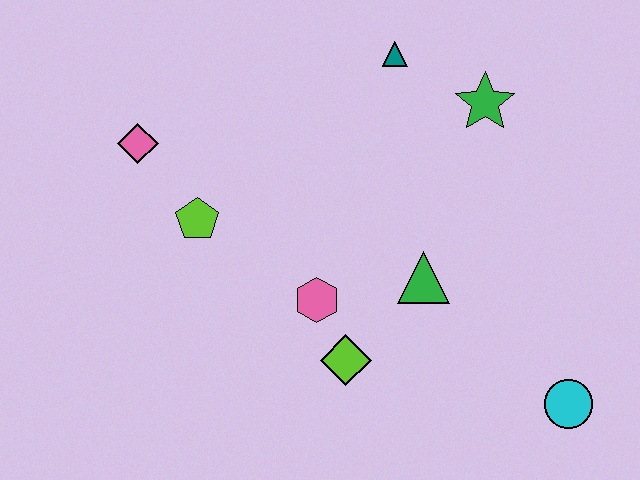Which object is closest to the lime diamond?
The pink hexagon is closest to the lime diamond.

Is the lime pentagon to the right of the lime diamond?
No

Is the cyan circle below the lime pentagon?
Yes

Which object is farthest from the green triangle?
The pink diamond is farthest from the green triangle.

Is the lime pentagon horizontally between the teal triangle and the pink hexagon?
No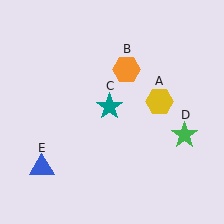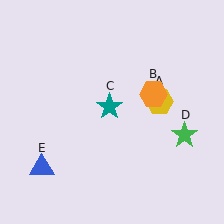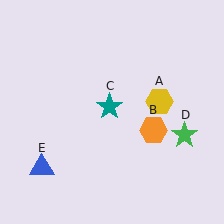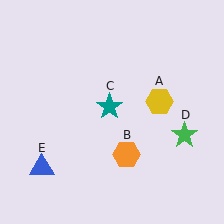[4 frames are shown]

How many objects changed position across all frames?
1 object changed position: orange hexagon (object B).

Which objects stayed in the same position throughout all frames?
Yellow hexagon (object A) and teal star (object C) and green star (object D) and blue triangle (object E) remained stationary.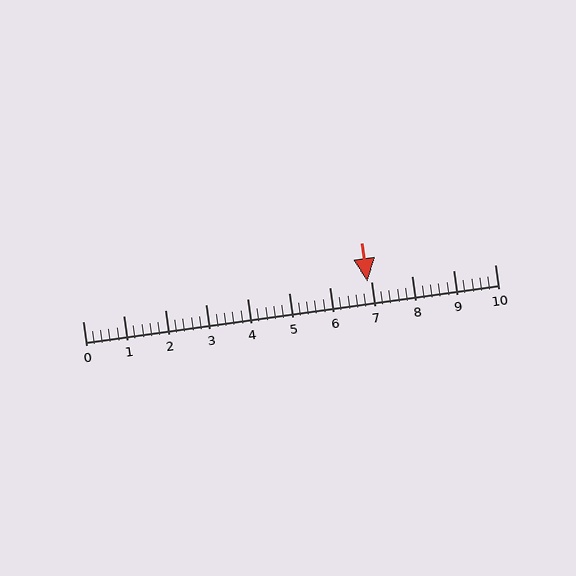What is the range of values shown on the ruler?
The ruler shows values from 0 to 10.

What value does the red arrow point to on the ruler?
The red arrow points to approximately 6.9.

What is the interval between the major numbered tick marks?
The major tick marks are spaced 1 units apart.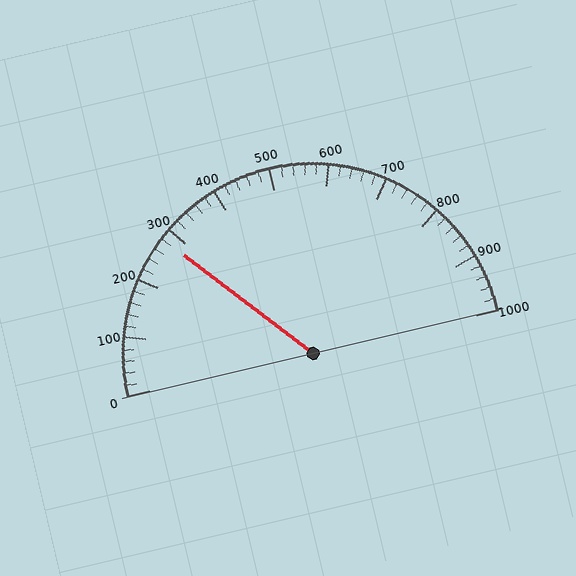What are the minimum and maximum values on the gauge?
The gauge ranges from 0 to 1000.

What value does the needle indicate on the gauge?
The needle indicates approximately 280.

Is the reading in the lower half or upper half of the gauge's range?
The reading is in the lower half of the range (0 to 1000).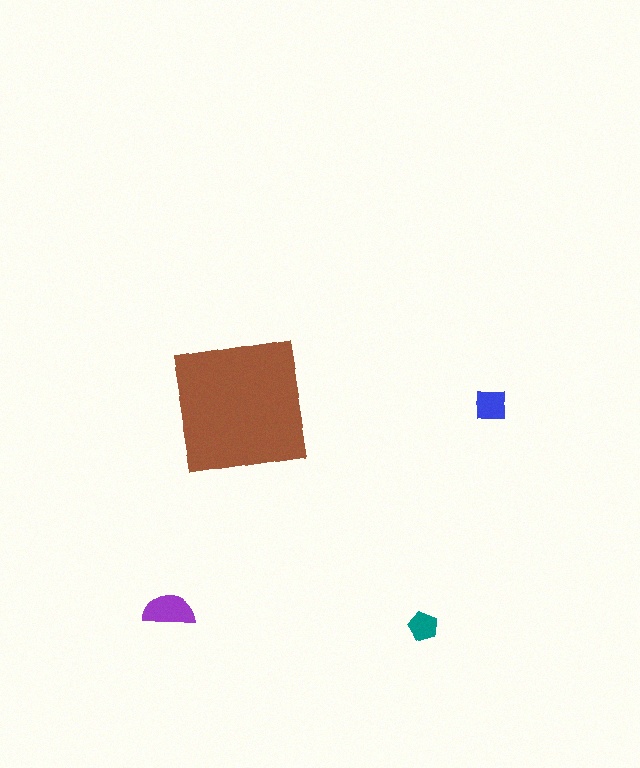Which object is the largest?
The brown square.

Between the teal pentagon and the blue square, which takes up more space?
The blue square.